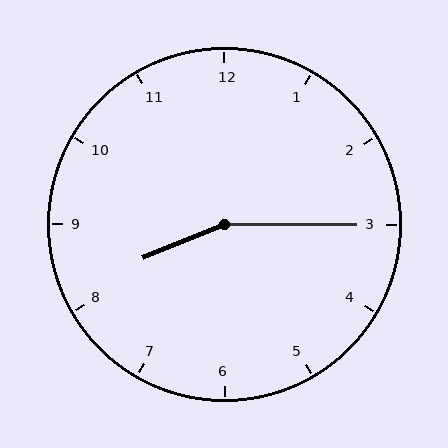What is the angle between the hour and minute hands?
Approximately 158 degrees.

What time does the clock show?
8:15.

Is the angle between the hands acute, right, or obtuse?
It is obtuse.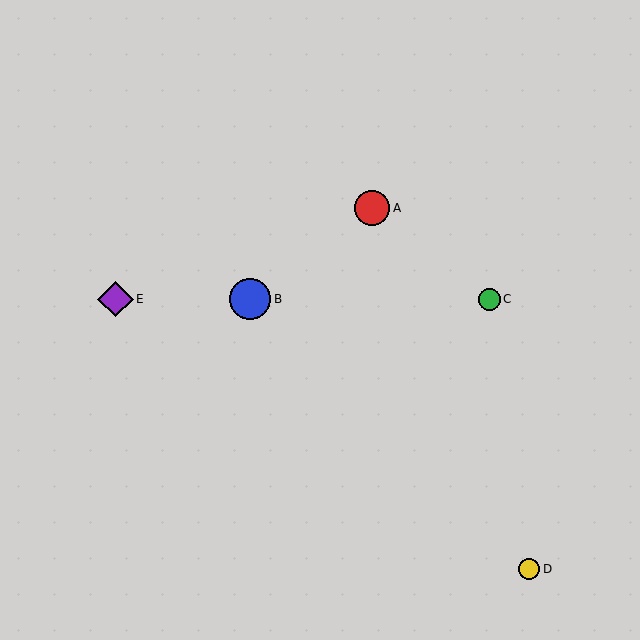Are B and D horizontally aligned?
No, B is at y≈299 and D is at y≈569.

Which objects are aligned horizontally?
Objects B, C, E are aligned horizontally.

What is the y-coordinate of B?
Object B is at y≈299.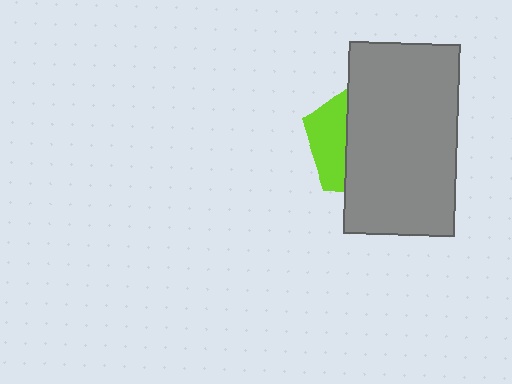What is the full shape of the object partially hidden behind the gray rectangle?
The partially hidden object is a lime pentagon.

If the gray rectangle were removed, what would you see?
You would see the complete lime pentagon.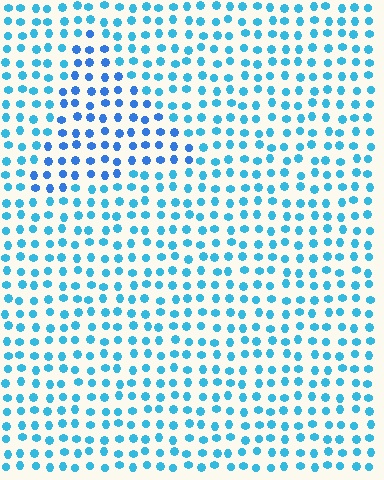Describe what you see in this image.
The image is filled with small cyan elements in a uniform arrangement. A triangle-shaped region is visible where the elements are tinted to a slightly different hue, forming a subtle color boundary.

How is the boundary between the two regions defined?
The boundary is defined purely by a slight shift in hue (about 23 degrees). Spacing, size, and orientation are identical on both sides.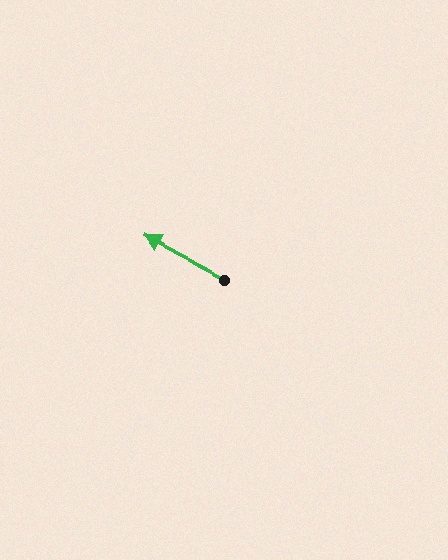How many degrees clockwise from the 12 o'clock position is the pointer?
Approximately 298 degrees.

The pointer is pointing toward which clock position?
Roughly 10 o'clock.